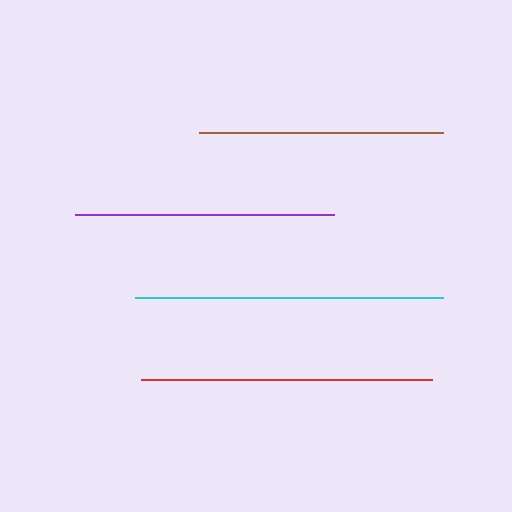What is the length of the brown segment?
The brown segment is approximately 245 pixels long.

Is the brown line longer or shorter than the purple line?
The purple line is longer than the brown line.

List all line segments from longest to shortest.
From longest to shortest: cyan, red, purple, brown.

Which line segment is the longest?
The cyan line is the longest at approximately 308 pixels.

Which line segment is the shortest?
The brown line is the shortest at approximately 245 pixels.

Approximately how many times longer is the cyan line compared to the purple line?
The cyan line is approximately 1.2 times the length of the purple line.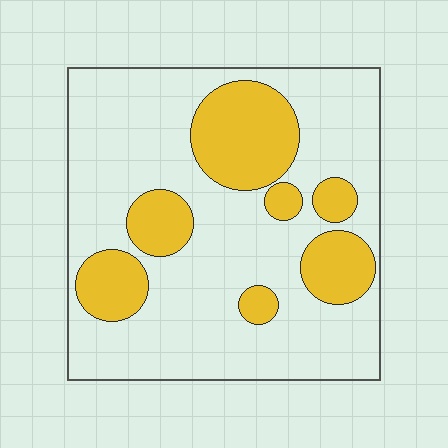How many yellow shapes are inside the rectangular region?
7.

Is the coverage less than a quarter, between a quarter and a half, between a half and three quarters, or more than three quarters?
Between a quarter and a half.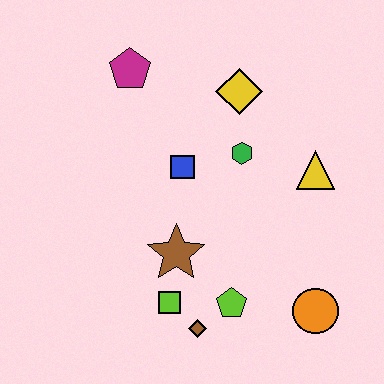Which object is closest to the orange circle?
The lime pentagon is closest to the orange circle.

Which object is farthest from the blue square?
The orange circle is farthest from the blue square.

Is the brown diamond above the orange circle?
No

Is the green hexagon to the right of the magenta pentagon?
Yes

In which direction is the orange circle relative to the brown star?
The orange circle is to the right of the brown star.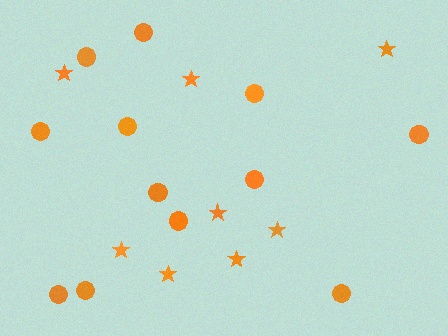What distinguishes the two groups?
There are 2 groups: one group of circles (12) and one group of stars (8).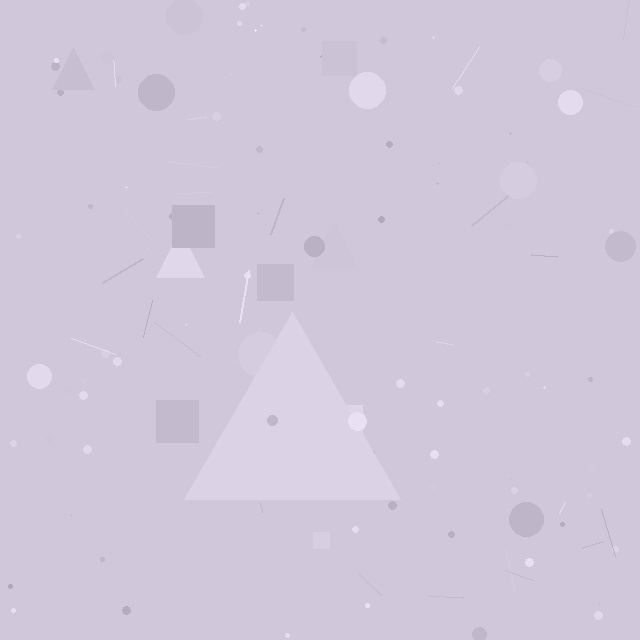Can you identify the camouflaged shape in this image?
The camouflaged shape is a triangle.